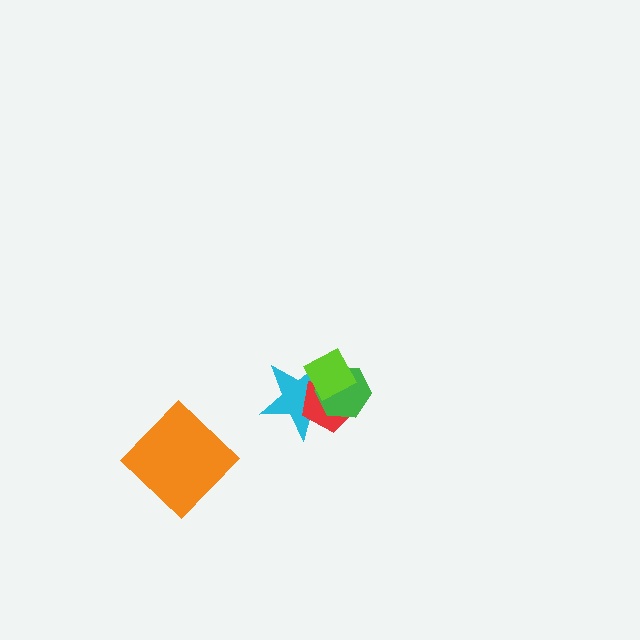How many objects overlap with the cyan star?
3 objects overlap with the cyan star.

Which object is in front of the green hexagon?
The lime diamond is in front of the green hexagon.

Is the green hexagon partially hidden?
Yes, it is partially covered by another shape.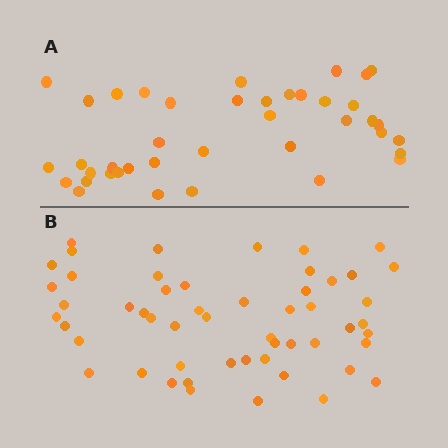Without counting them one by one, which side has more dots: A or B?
Region B (the bottom region) has more dots.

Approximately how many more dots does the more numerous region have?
Region B has approximately 15 more dots than region A.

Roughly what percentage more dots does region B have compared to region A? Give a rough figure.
About 30% more.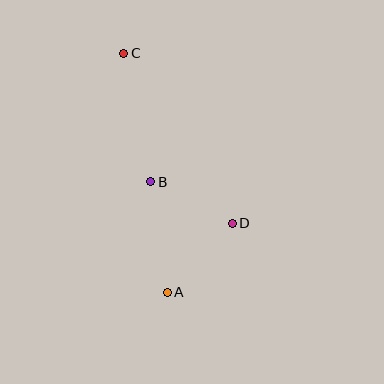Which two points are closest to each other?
Points B and D are closest to each other.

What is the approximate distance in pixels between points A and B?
The distance between A and B is approximately 111 pixels.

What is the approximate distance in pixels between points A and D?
The distance between A and D is approximately 95 pixels.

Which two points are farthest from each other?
Points A and C are farthest from each other.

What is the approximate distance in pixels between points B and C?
The distance between B and C is approximately 131 pixels.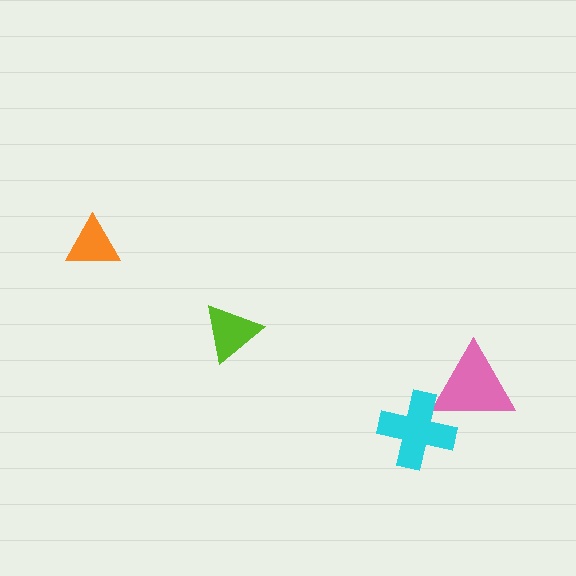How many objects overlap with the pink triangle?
1 object overlaps with the pink triangle.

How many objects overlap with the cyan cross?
1 object overlaps with the cyan cross.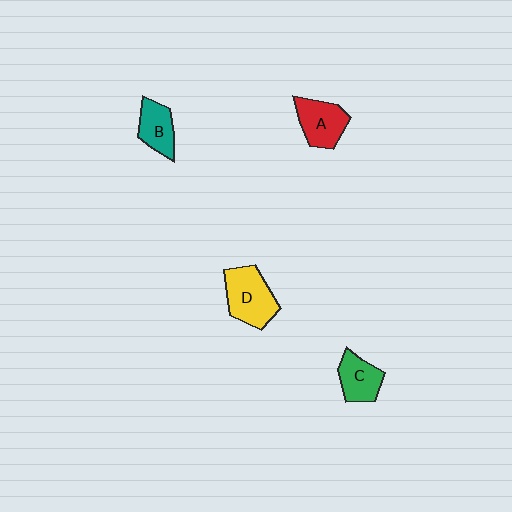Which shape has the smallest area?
Shape B (teal).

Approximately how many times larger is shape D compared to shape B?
Approximately 1.5 times.